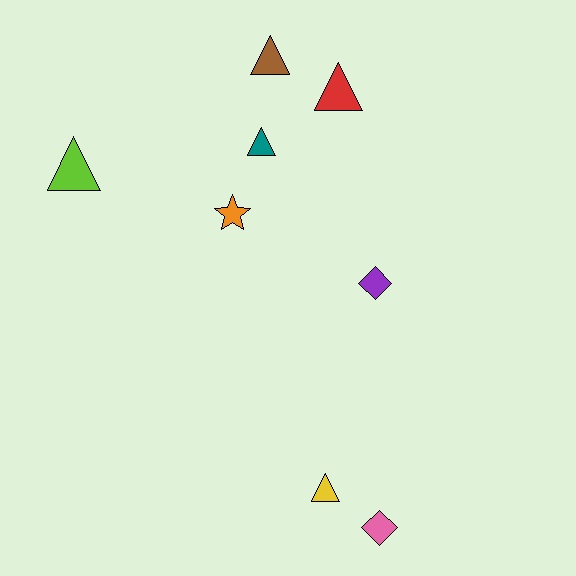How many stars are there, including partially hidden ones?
There is 1 star.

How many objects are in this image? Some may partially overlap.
There are 8 objects.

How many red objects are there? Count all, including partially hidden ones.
There is 1 red object.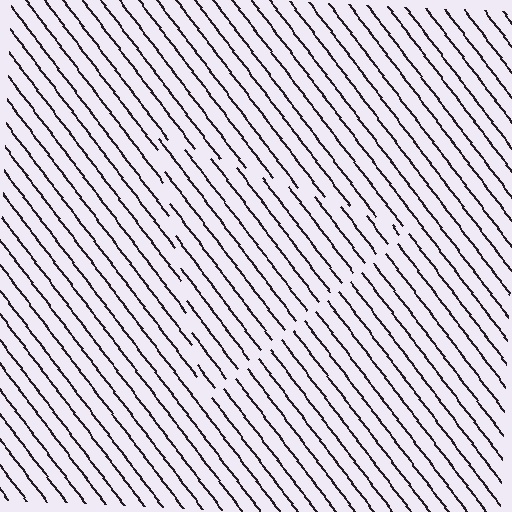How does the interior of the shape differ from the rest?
The interior of the shape contains the same grating, shifted by half a period — the contour is defined by the phase discontinuity where line-ends from the inner and outer gratings abut.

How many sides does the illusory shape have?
3 sides — the line-ends trace a triangle.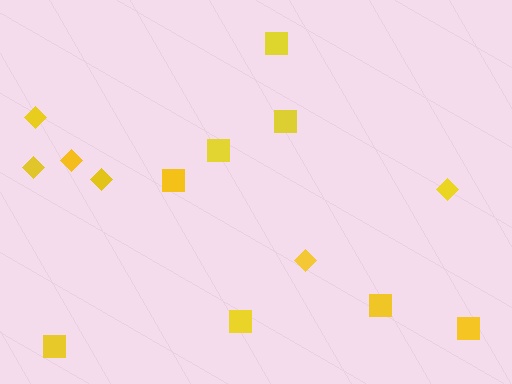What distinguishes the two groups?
There are 2 groups: one group of squares (8) and one group of diamonds (6).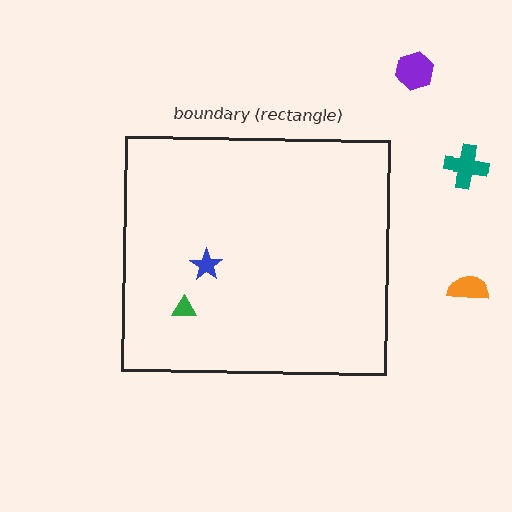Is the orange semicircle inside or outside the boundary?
Outside.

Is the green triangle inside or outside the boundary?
Inside.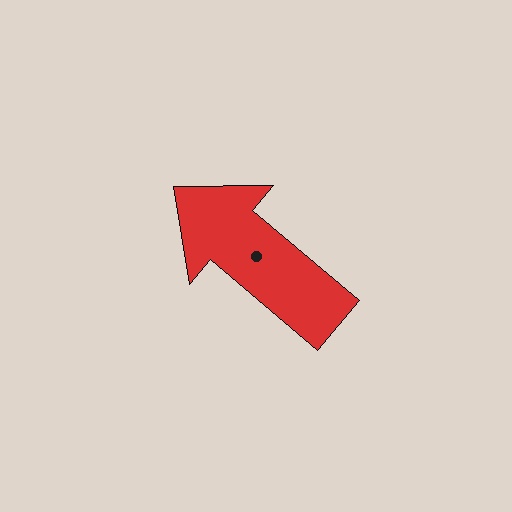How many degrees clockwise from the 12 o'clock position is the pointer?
Approximately 310 degrees.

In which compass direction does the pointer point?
Northwest.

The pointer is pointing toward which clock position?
Roughly 10 o'clock.